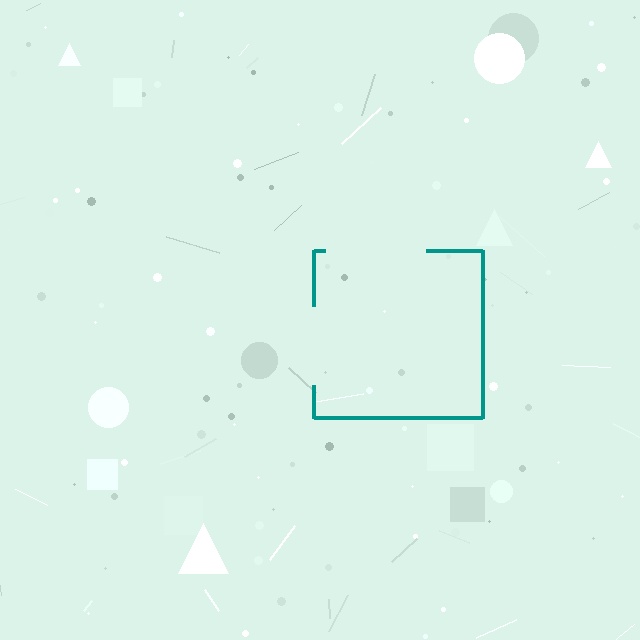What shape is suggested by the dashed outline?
The dashed outline suggests a square.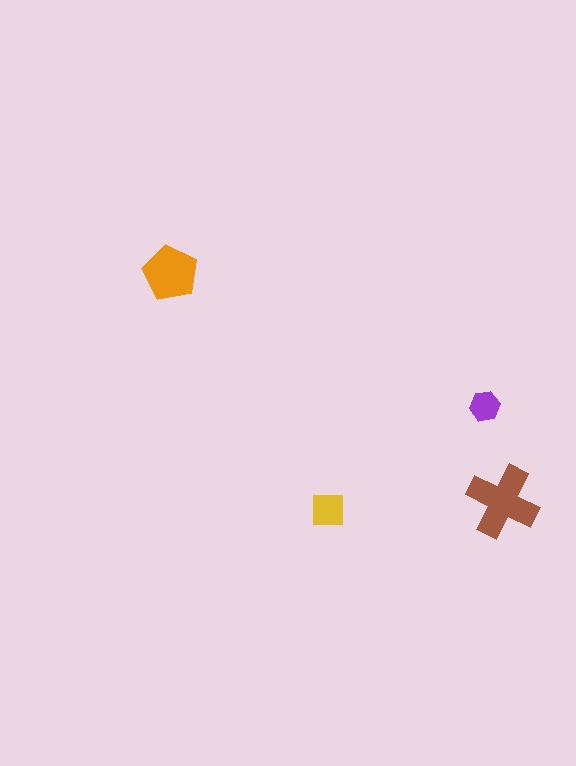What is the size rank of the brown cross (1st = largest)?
1st.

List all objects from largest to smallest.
The brown cross, the orange pentagon, the yellow square, the purple hexagon.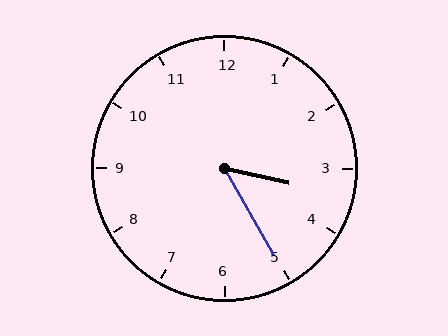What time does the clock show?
3:25.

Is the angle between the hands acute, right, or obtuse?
It is acute.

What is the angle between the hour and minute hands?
Approximately 48 degrees.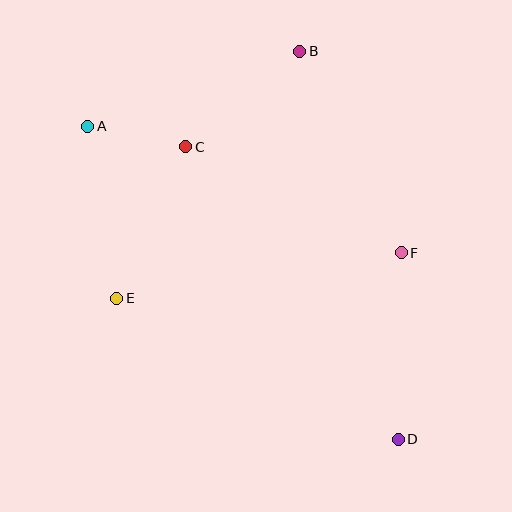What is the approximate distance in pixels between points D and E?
The distance between D and E is approximately 315 pixels.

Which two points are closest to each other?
Points A and C are closest to each other.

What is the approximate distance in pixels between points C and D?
The distance between C and D is approximately 362 pixels.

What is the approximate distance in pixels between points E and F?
The distance between E and F is approximately 288 pixels.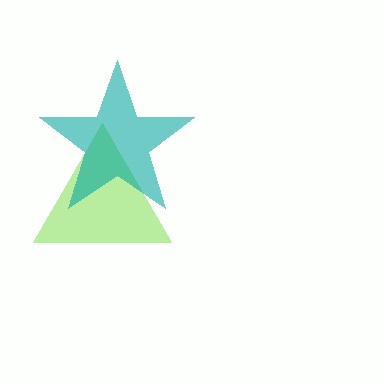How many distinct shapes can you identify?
There are 2 distinct shapes: a lime triangle, a teal star.